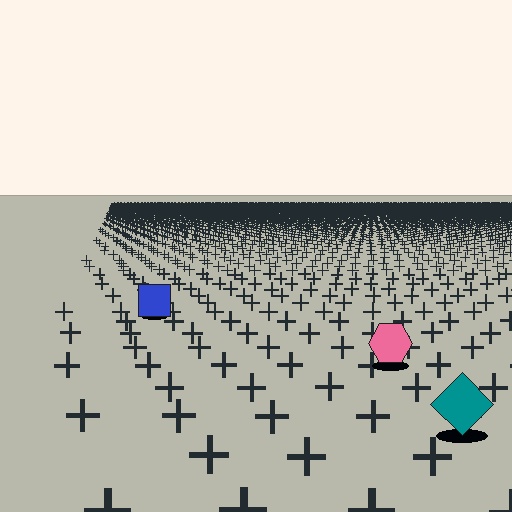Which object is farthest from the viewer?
The blue square is farthest from the viewer. It appears smaller and the ground texture around it is denser.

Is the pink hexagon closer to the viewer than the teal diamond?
No. The teal diamond is closer — you can tell from the texture gradient: the ground texture is coarser near it.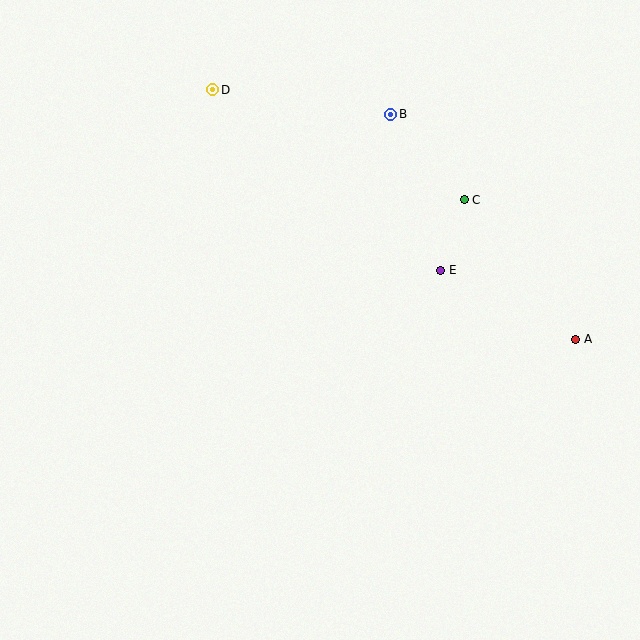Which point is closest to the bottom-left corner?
Point E is closest to the bottom-left corner.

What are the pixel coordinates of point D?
Point D is at (213, 90).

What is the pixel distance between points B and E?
The distance between B and E is 164 pixels.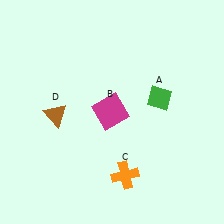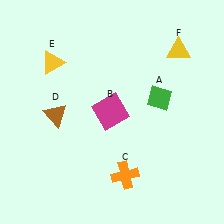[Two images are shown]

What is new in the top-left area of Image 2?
A yellow triangle (E) was added in the top-left area of Image 2.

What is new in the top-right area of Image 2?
A yellow triangle (F) was added in the top-right area of Image 2.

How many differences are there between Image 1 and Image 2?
There are 2 differences between the two images.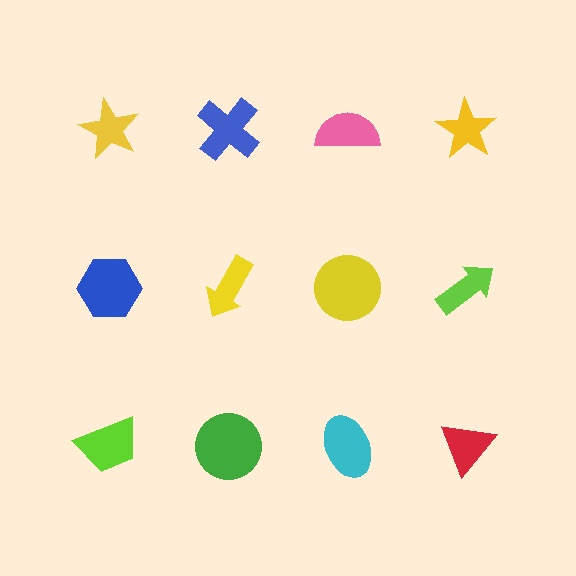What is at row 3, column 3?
A cyan ellipse.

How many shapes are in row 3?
4 shapes.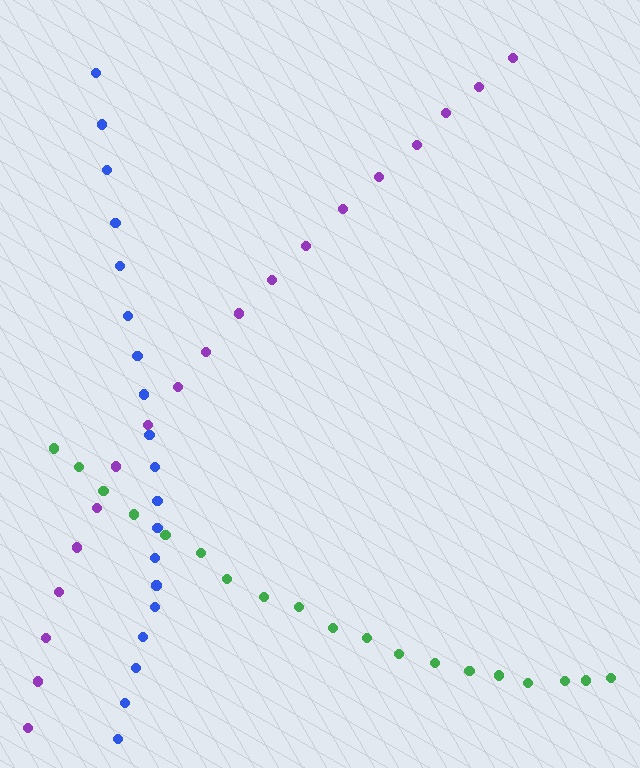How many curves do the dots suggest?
There are 3 distinct paths.